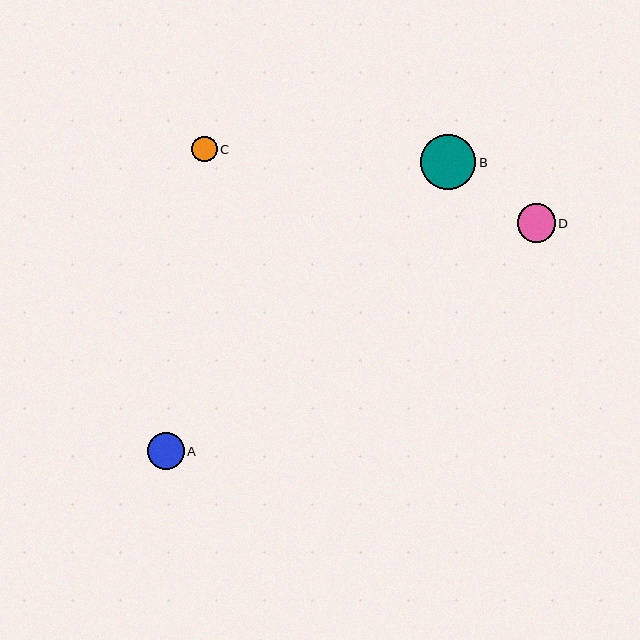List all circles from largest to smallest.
From largest to smallest: B, D, A, C.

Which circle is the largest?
Circle B is the largest with a size of approximately 55 pixels.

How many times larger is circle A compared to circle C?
Circle A is approximately 1.5 times the size of circle C.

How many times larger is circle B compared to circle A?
Circle B is approximately 1.5 times the size of circle A.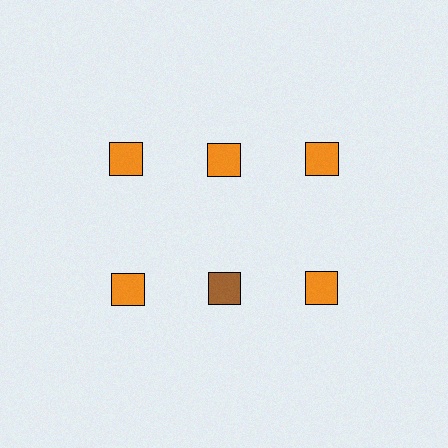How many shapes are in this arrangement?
There are 6 shapes arranged in a grid pattern.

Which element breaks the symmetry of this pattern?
The brown square in the second row, second from left column breaks the symmetry. All other shapes are orange squares.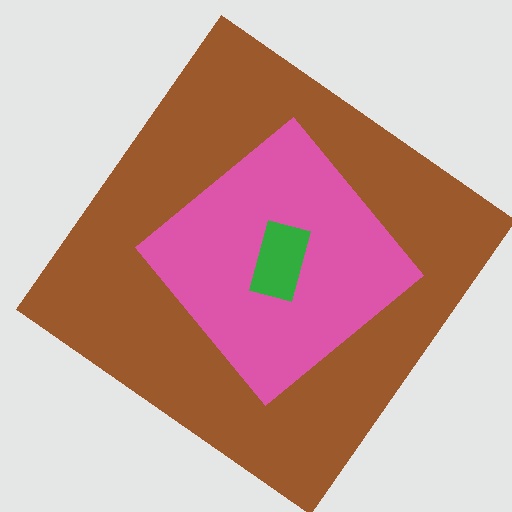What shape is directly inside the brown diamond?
The pink diamond.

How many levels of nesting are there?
3.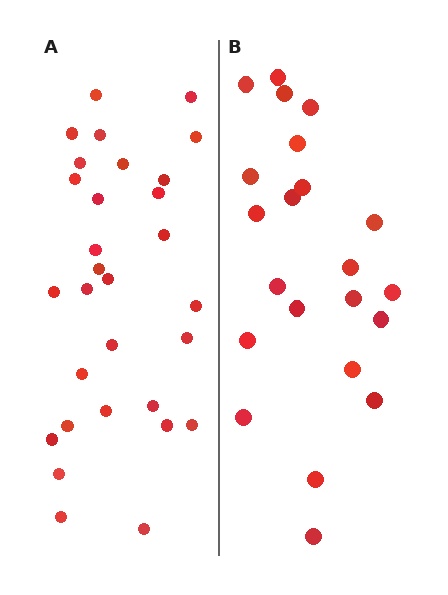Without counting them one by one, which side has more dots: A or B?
Region A (the left region) has more dots.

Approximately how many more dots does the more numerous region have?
Region A has roughly 8 or so more dots than region B.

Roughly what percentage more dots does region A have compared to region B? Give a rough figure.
About 35% more.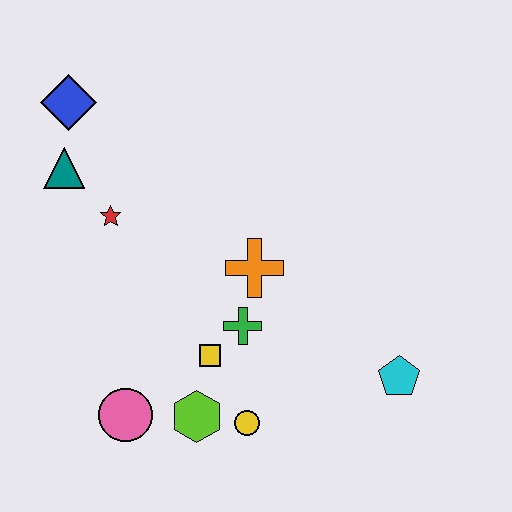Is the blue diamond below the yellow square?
No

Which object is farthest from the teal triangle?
The cyan pentagon is farthest from the teal triangle.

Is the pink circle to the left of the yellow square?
Yes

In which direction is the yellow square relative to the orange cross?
The yellow square is below the orange cross.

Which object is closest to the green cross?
The yellow square is closest to the green cross.